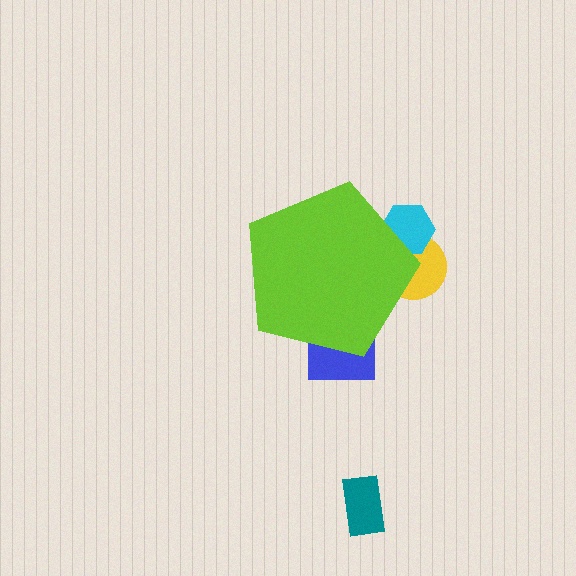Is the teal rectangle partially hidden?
No, the teal rectangle is fully visible.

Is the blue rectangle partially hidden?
Yes, the blue rectangle is partially hidden behind the lime pentagon.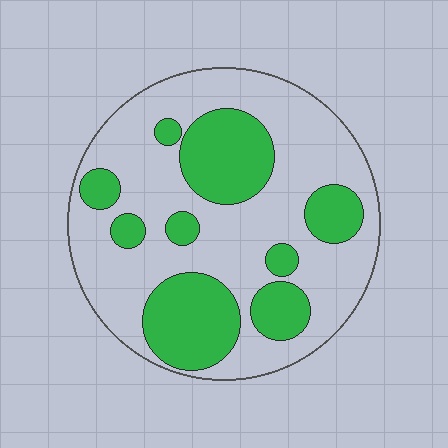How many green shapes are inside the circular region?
9.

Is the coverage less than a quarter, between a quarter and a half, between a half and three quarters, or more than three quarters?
Between a quarter and a half.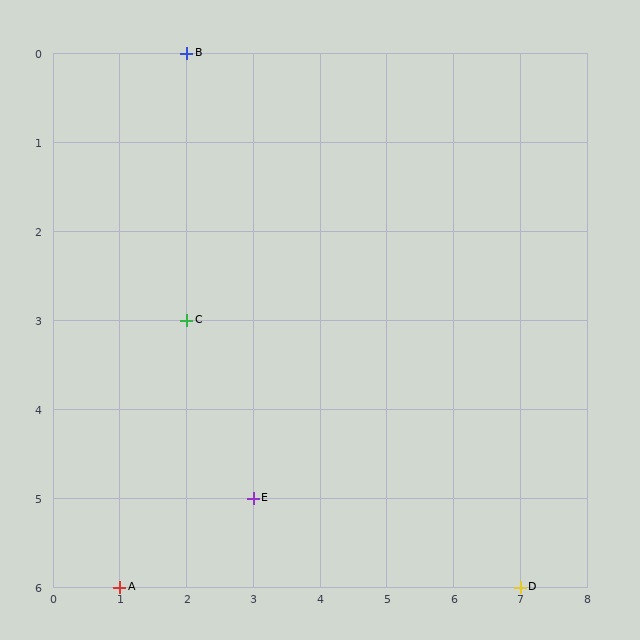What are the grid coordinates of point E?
Point E is at grid coordinates (3, 5).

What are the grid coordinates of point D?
Point D is at grid coordinates (7, 6).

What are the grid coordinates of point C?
Point C is at grid coordinates (2, 3).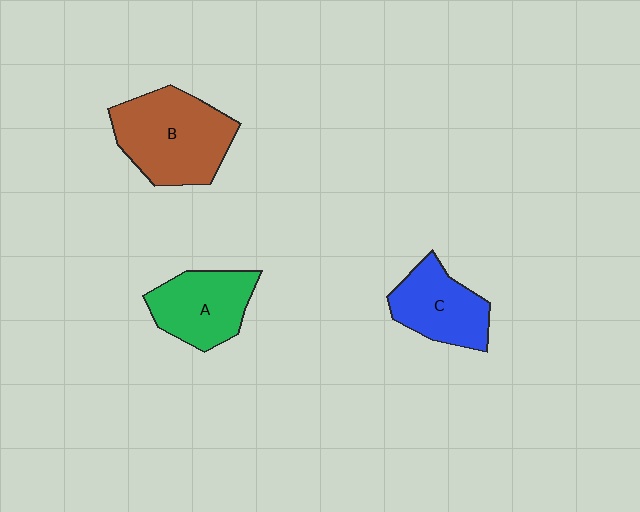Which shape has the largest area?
Shape B (brown).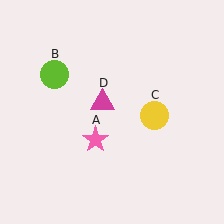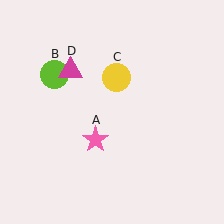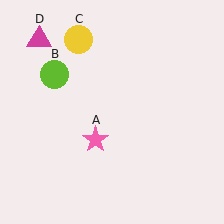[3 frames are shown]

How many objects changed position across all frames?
2 objects changed position: yellow circle (object C), magenta triangle (object D).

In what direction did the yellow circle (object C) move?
The yellow circle (object C) moved up and to the left.